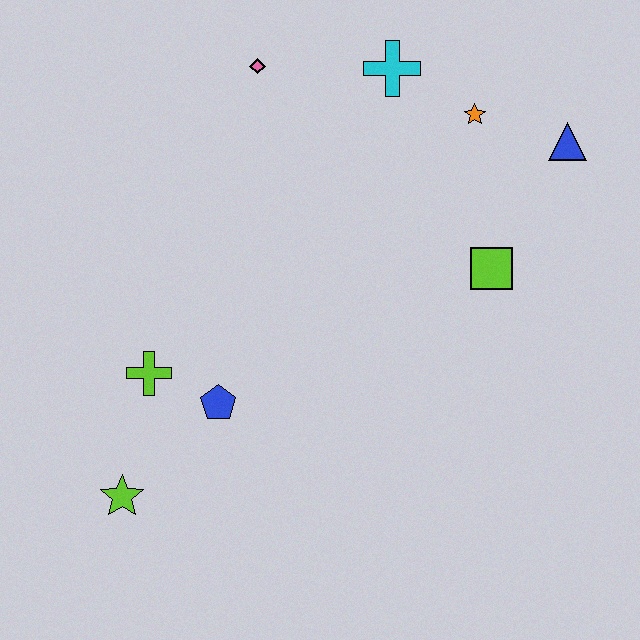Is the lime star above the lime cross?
No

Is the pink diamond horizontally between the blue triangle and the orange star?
No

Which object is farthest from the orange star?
The lime star is farthest from the orange star.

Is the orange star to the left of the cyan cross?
No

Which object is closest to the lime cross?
The blue pentagon is closest to the lime cross.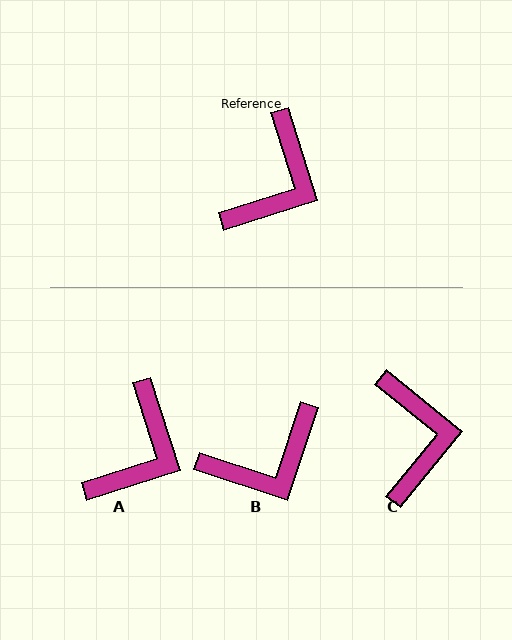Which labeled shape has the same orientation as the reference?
A.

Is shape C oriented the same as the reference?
No, it is off by about 33 degrees.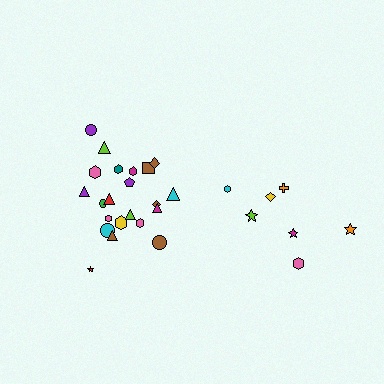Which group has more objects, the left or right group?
The left group.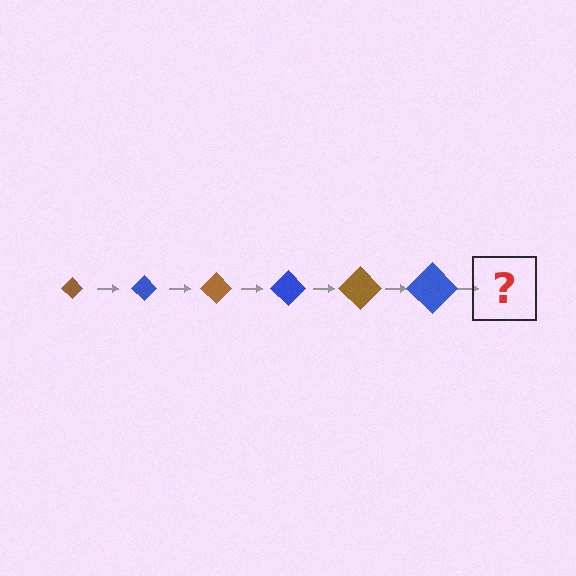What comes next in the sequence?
The next element should be a brown diamond, larger than the previous one.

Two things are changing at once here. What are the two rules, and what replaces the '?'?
The two rules are that the diamond grows larger each step and the color cycles through brown and blue. The '?' should be a brown diamond, larger than the previous one.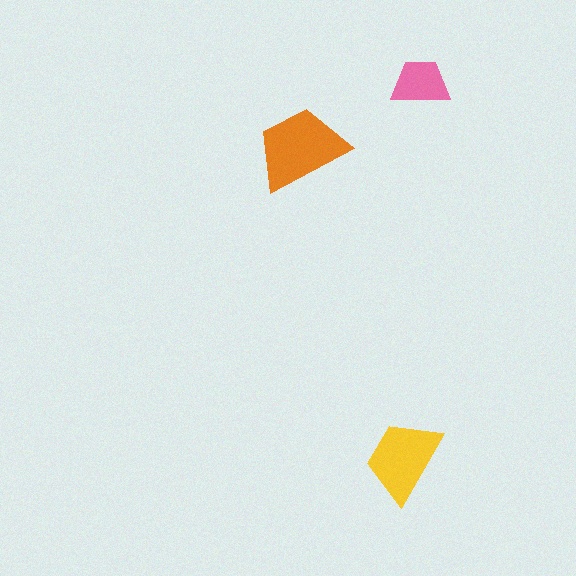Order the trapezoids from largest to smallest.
the orange one, the yellow one, the pink one.